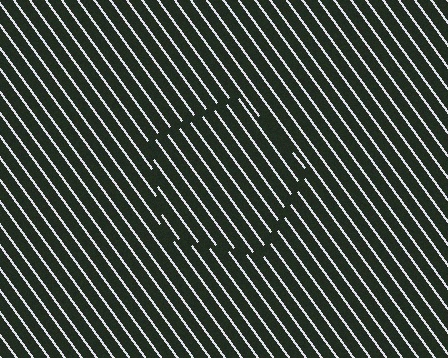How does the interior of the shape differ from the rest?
The interior of the shape contains the same grating, shifted by half a period — the contour is defined by the phase discontinuity where line-ends from the inner and outer gratings abut.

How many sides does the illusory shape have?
5 sides — the line-ends trace a pentagon.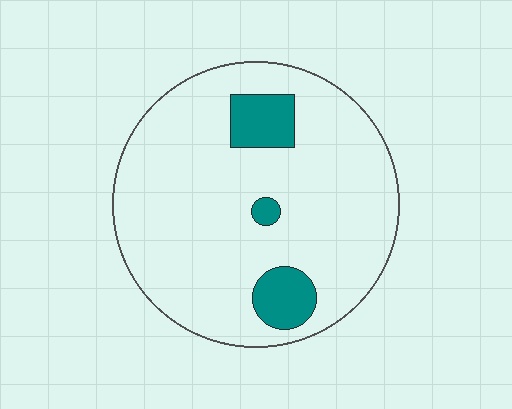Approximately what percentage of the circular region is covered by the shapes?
Approximately 10%.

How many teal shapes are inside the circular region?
3.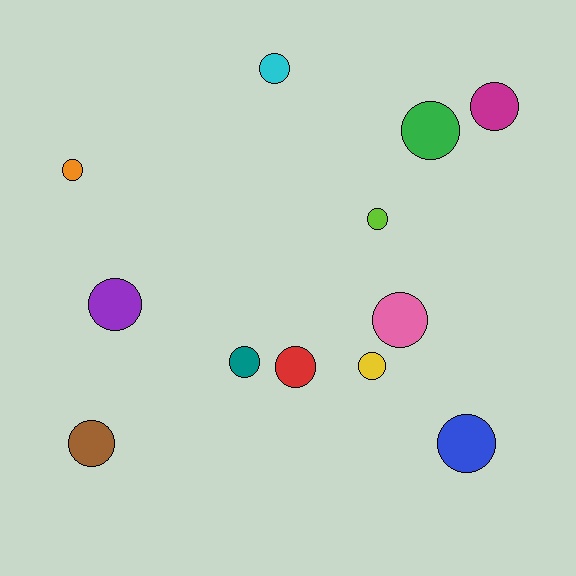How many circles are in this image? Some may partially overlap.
There are 12 circles.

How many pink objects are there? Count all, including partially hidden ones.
There is 1 pink object.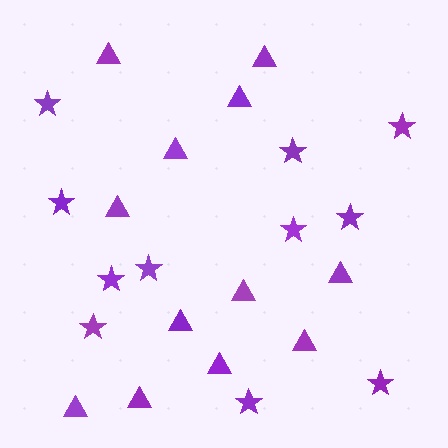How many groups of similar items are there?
There are 2 groups: one group of stars (11) and one group of triangles (12).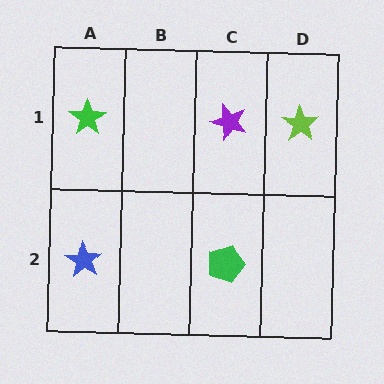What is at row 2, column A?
A blue star.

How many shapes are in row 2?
2 shapes.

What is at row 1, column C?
A purple star.